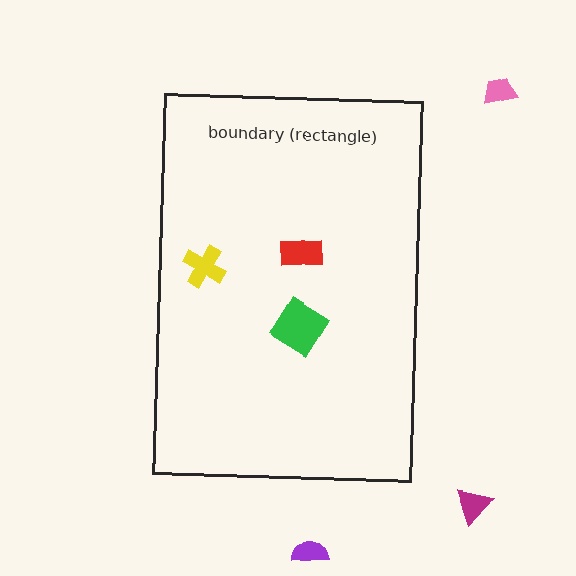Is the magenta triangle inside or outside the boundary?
Outside.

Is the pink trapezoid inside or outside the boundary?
Outside.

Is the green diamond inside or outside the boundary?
Inside.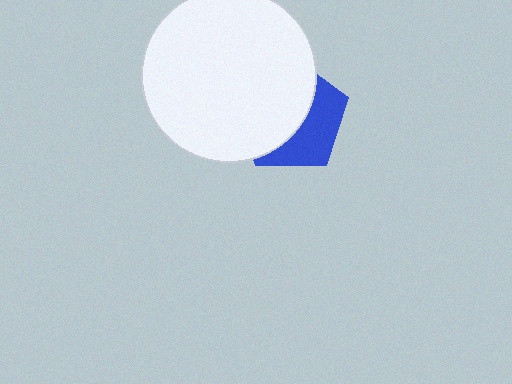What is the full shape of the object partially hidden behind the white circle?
The partially hidden object is a blue pentagon.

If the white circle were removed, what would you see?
You would see the complete blue pentagon.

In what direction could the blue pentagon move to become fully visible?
The blue pentagon could move right. That would shift it out from behind the white circle entirely.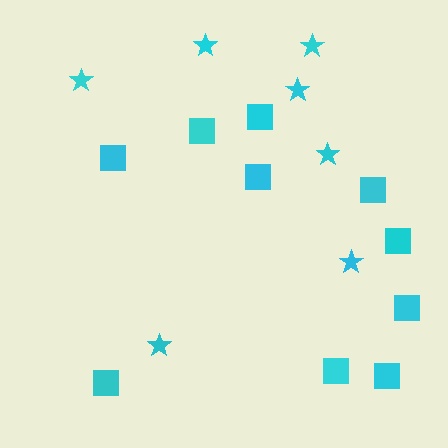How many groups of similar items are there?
There are 2 groups: one group of stars (7) and one group of squares (10).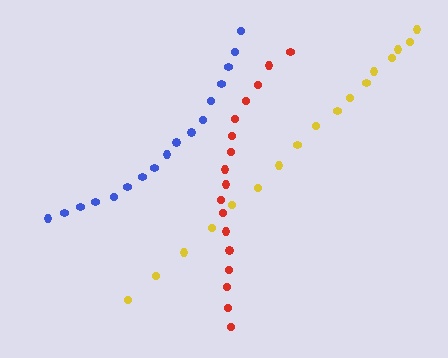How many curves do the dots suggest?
There are 3 distinct paths.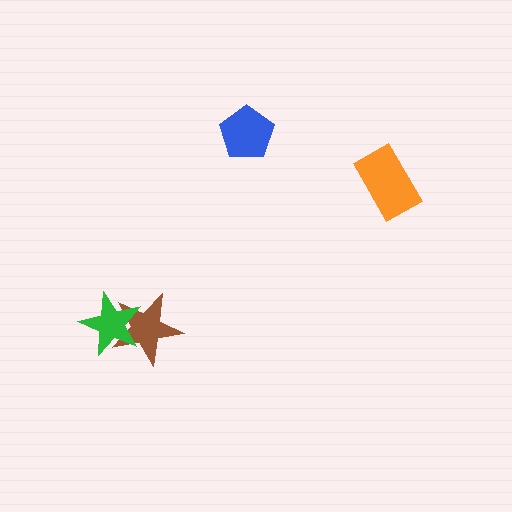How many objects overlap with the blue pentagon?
0 objects overlap with the blue pentagon.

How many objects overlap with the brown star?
1 object overlaps with the brown star.